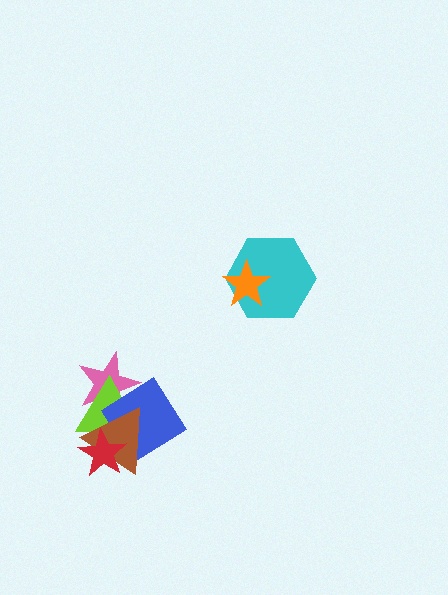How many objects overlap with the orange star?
1 object overlaps with the orange star.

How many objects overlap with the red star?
2 objects overlap with the red star.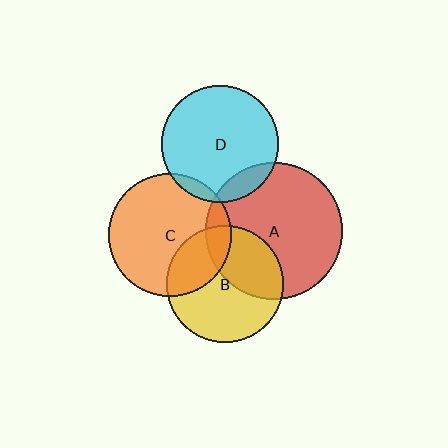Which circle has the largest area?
Circle A (red).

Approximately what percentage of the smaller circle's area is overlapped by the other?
Approximately 30%.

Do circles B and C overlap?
Yes.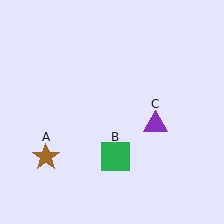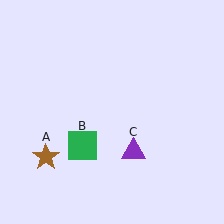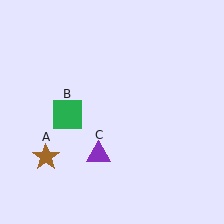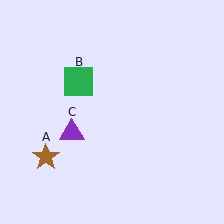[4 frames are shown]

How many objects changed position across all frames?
2 objects changed position: green square (object B), purple triangle (object C).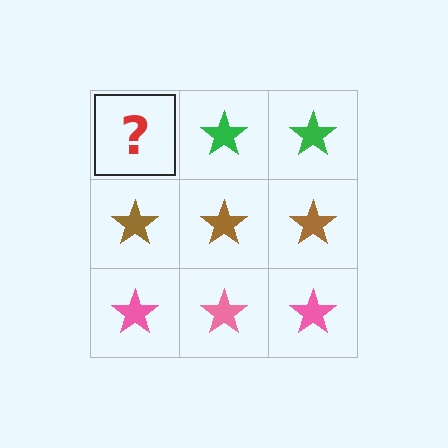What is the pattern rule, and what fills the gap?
The rule is that each row has a consistent color. The gap should be filled with a green star.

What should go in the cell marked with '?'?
The missing cell should contain a green star.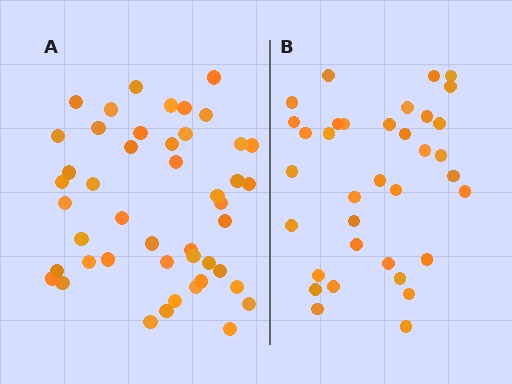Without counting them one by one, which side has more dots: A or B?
Region A (the left region) has more dots.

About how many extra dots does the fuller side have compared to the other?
Region A has roughly 12 or so more dots than region B.